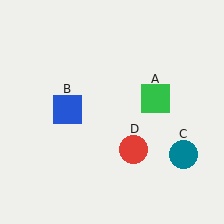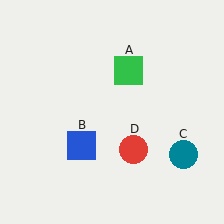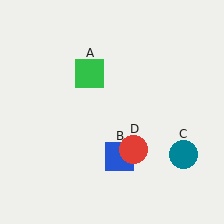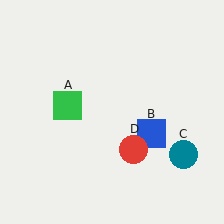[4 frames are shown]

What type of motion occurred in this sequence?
The green square (object A), blue square (object B) rotated counterclockwise around the center of the scene.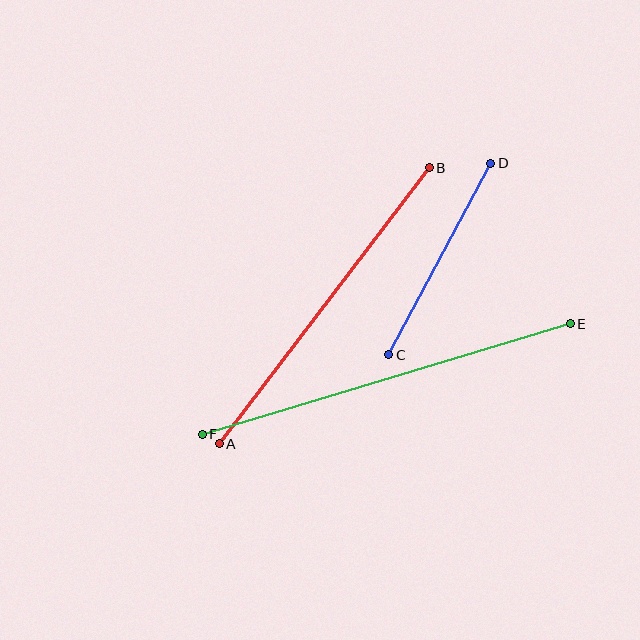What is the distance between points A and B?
The distance is approximately 347 pixels.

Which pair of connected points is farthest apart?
Points E and F are farthest apart.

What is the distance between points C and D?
The distance is approximately 217 pixels.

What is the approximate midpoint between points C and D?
The midpoint is at approximately (440, 259) pixels.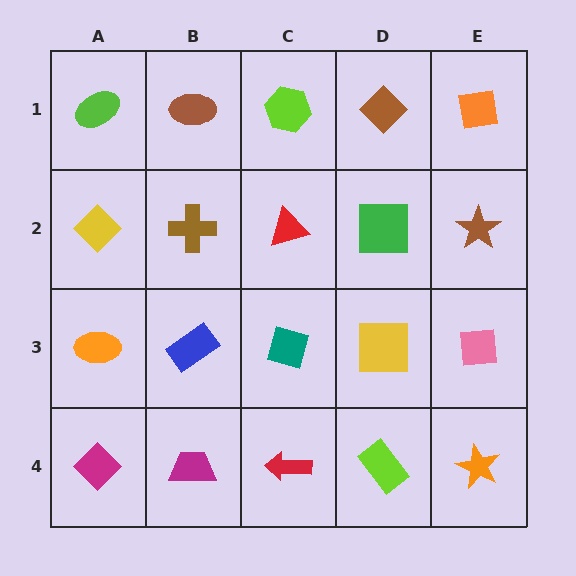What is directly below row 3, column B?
A magenta trapezoid.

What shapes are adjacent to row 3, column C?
A red triangle (row 2, column C), a red arrow (row 4, column C), a blue rectangle (row 3, column B), a yellow square (row 3, column D).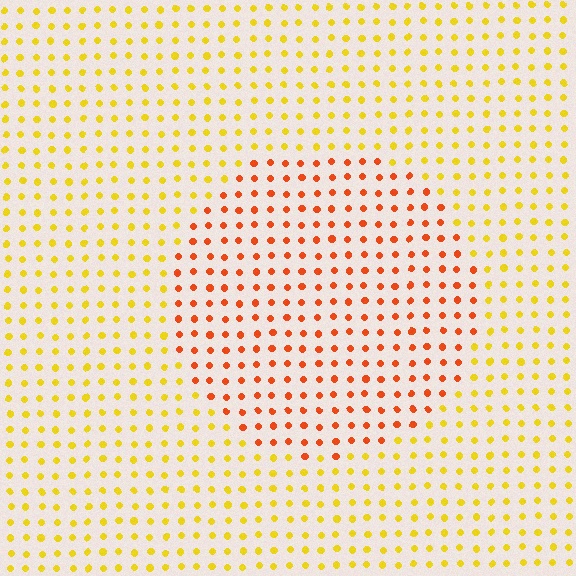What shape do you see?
I see a circle.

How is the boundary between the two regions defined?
The boundary is defined purely by a slight shift in hue (about 40 degrees). Spacing, size, and orientation are identical on both sides.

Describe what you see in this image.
The image is filled with small yellow elements in a uniform arrangement. A circle-shaped region is visible where the elements are tinted to a slightly different hue, forming a subtle color boundary.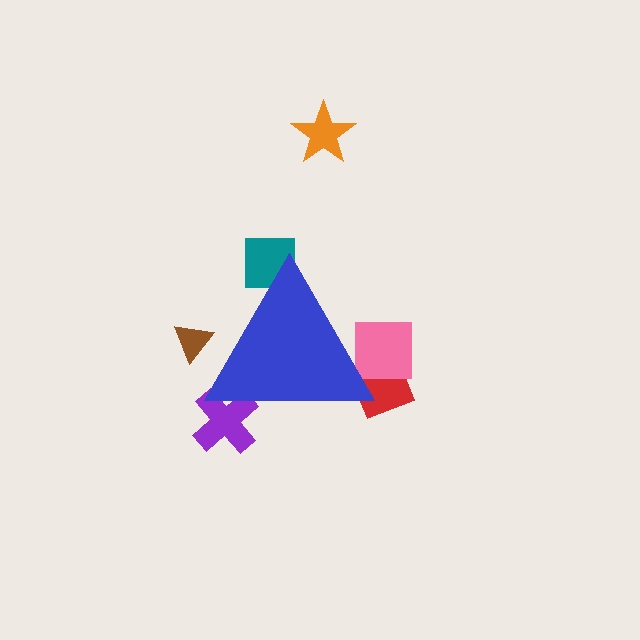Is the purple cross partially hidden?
Yes, the purple cross is partially hidden behind the blue triangle.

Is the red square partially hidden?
Yes, the red square is partially hidden behind the blue triangle.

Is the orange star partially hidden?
No, the orange star is fully visible.